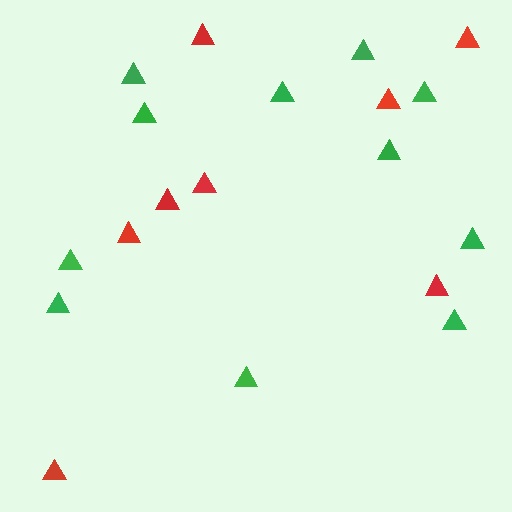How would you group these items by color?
There are 2 groups: one group of green triangles (11) and one group of red triangles (8).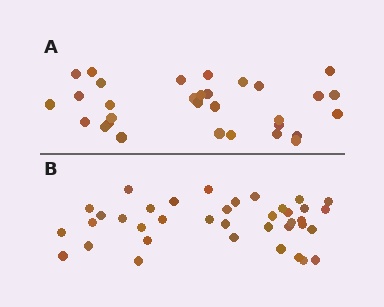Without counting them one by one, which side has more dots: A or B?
Region B (the bottom region) has more dots.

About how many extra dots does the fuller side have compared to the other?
Region B has roughly 8 or so more dots than region A.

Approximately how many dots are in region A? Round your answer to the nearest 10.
About 30 dots. (The exact count is 31, which rounds to 30.)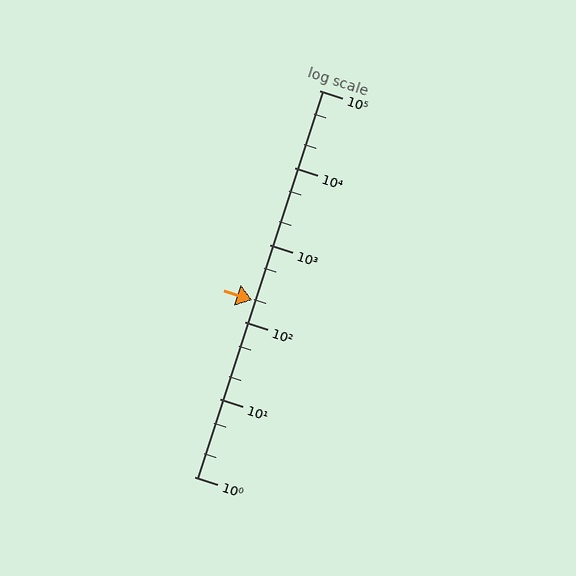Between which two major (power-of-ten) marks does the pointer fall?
The pointer is between 100 and 1000.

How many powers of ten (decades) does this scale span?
The scale spans 5 decades, from 1 to 100000.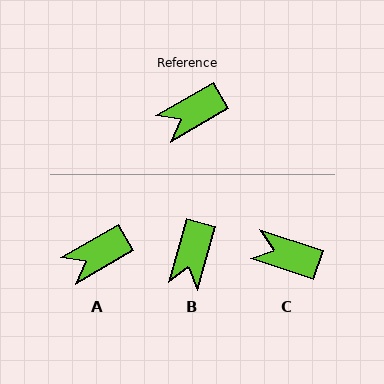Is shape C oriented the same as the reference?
No, it is off by about 48 degrees.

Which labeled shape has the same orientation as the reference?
A.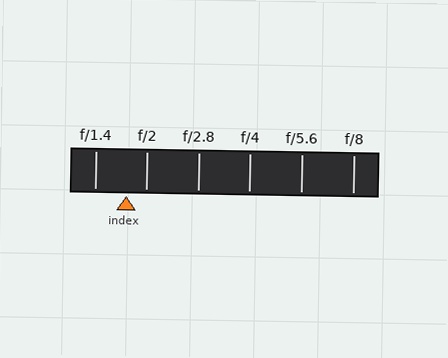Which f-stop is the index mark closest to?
The index mark is closest to f/2.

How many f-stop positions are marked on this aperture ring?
There are 6 f-stop positions marked.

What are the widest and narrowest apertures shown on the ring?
The widest aperture shown is f/1.4 and the narrowest is f/8.